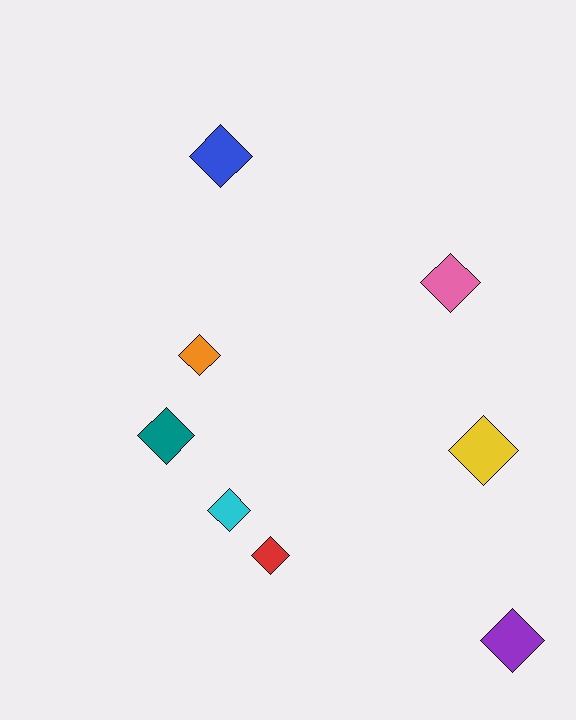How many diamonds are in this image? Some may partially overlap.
There are 8 diamonds.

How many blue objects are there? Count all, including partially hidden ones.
There is 1 blue object.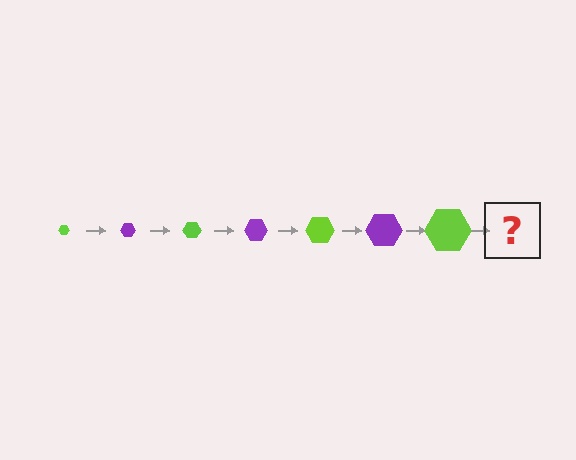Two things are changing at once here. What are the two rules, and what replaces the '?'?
The two rules are that the hexagon grows larger each step and the color cycles through lime and purple. The '?' should be a purple hexagon, larger than the previous one.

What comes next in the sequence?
The next element should be a purple hexagon, larger than the previous one.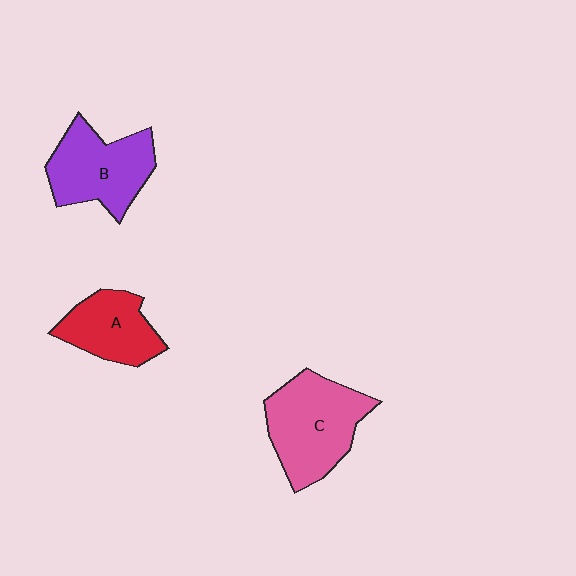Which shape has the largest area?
Shape C (pink).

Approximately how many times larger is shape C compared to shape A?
Approximately 1.5 times.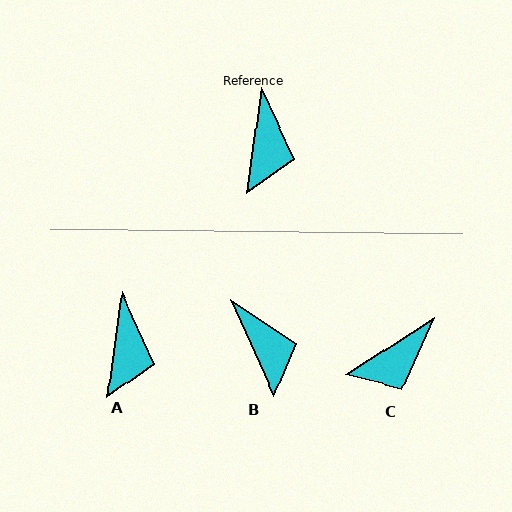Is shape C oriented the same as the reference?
No, it is off by about 49 degrees.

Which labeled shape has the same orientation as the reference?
A.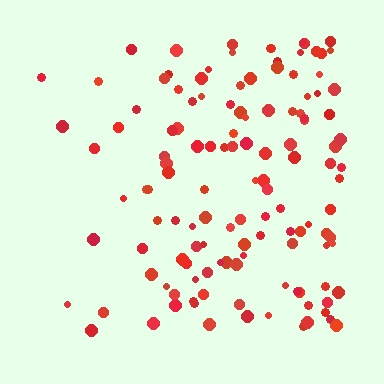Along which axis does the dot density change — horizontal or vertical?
Horizontal.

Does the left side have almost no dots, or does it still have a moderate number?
Still a moderate number, just noticeably fewer than the right.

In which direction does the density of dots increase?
From left to right, with the right side densest.